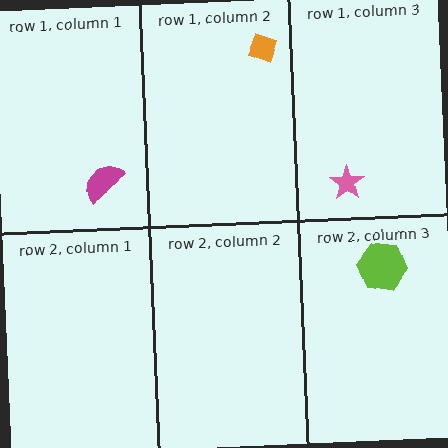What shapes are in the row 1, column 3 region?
The pink star.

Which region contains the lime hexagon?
The row 2, column 3 region.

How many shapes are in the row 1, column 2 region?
1.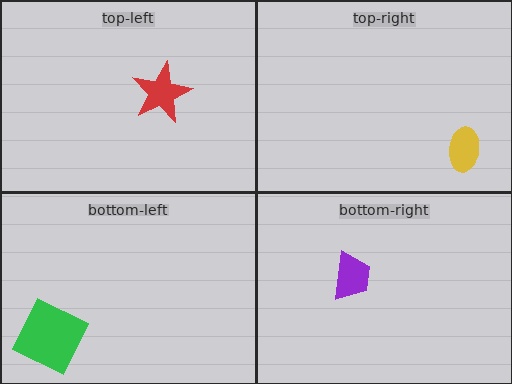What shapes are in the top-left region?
The red star.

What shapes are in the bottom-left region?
The green square.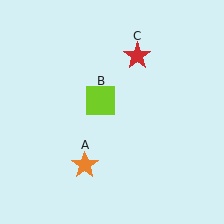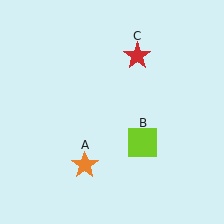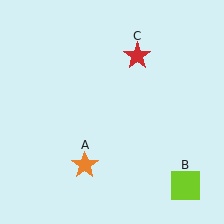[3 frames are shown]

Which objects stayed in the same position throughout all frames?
Orange star (object A) and red star (object C) remained stationary.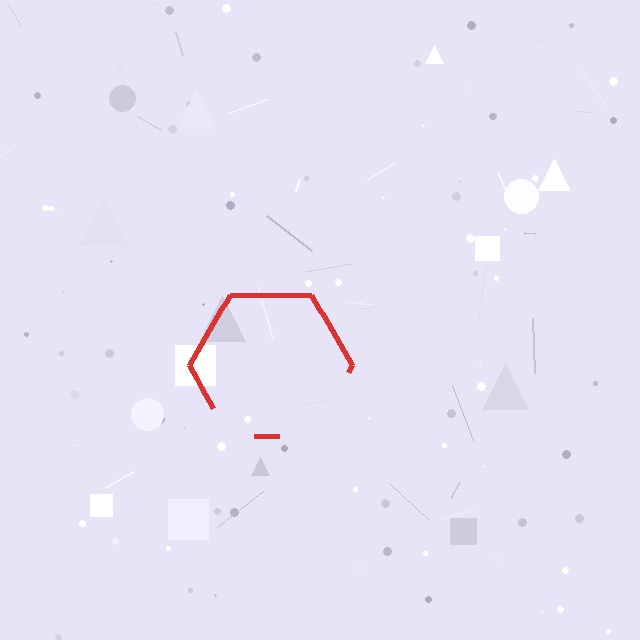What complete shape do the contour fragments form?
The contour fragments form a hexagon.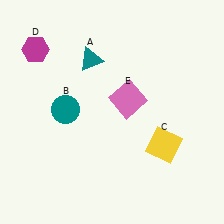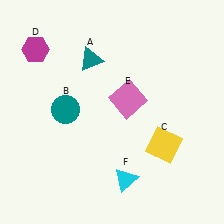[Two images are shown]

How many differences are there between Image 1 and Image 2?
There is 1 difference between the two images.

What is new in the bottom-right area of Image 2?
A cyan triangle (F) was added in the bottom-right area of Image 2.